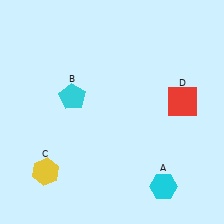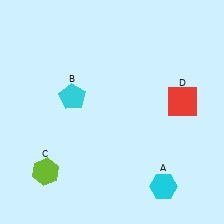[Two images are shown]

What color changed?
The hexagon (C) changed from yellow in Image 1 to lime in Image 2.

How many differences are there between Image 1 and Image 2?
There is 1 difference between the two images.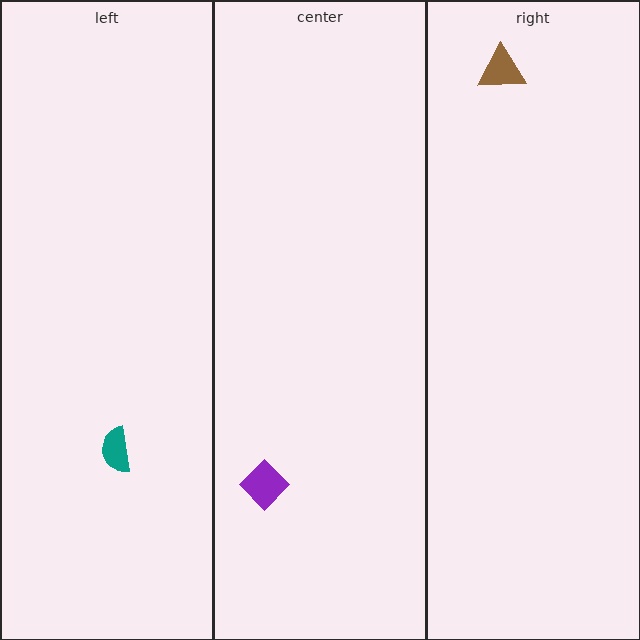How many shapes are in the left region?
1.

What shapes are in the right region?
The brown triangle.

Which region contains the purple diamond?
The center region.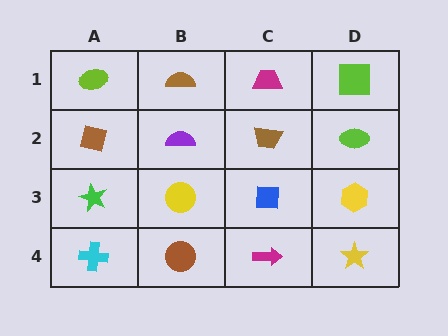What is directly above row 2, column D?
A lime square.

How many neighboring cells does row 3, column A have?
3.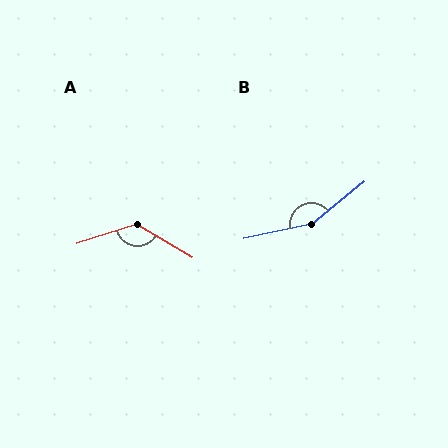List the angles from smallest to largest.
A (132°), B (153°).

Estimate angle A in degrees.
Approximately 132 degrees.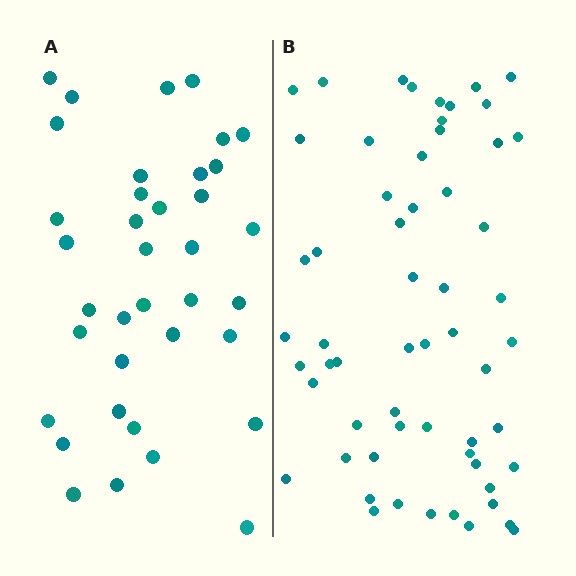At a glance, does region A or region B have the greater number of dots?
Region B (the right region) has more dots.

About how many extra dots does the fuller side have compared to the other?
Region B has approximately 20 more dots than region A.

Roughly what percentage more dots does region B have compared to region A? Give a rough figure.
About 60% more.